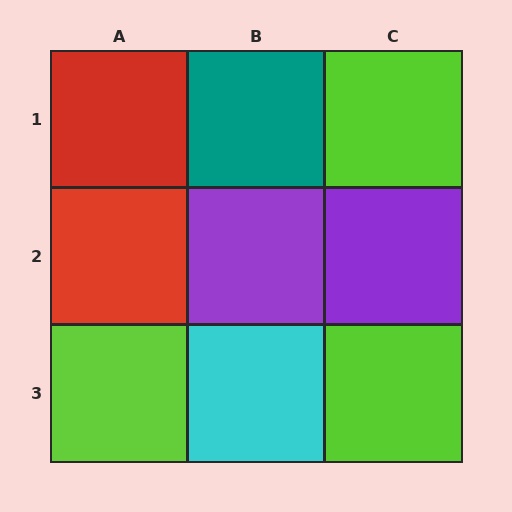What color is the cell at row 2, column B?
Purple.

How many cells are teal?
1 cell is teal.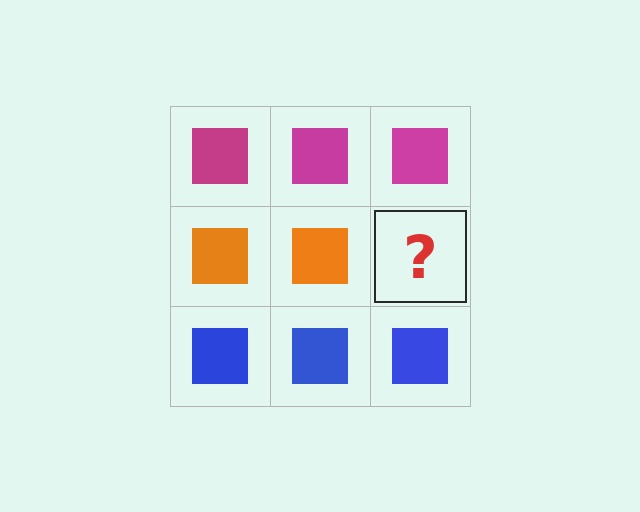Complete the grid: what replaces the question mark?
The question mark should be replaced with an orange square.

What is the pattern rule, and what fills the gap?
The rule is that each row has a consistent color. The gap should be filled with an orange square.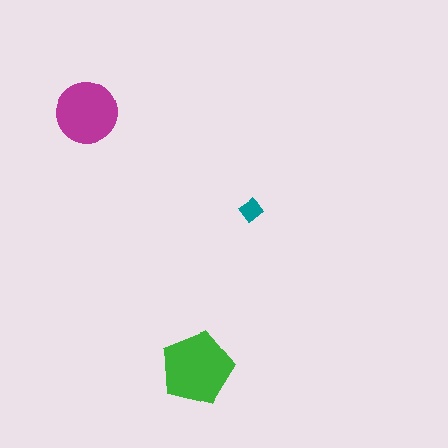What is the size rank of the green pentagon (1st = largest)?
1st.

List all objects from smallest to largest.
The teal diamond, the magenta circle, the green pentagon.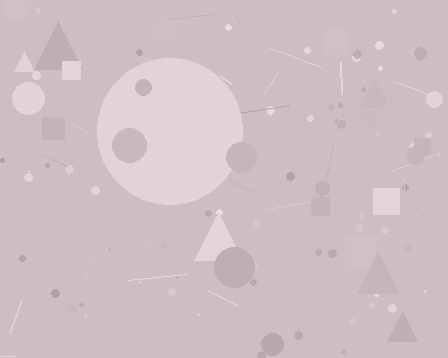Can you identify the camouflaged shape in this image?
The camouflaged shape is a circle.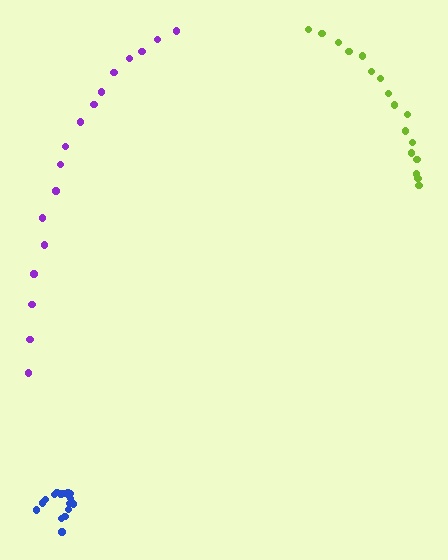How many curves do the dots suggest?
There are 3 distinct paths.